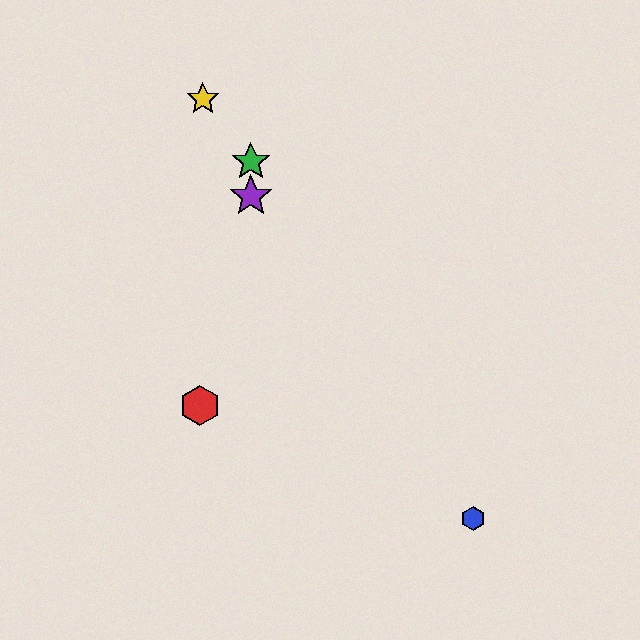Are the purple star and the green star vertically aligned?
Yes, both are at x≈251.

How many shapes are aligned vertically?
2 shapes (the green star, the purple star) are aligned vertically.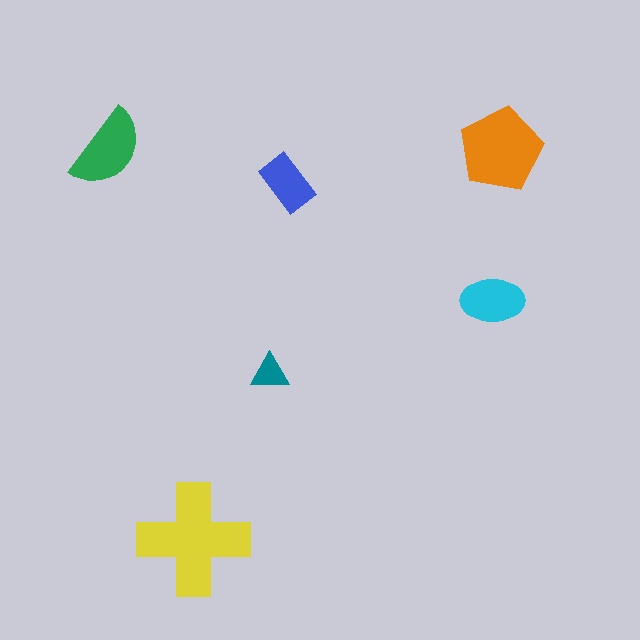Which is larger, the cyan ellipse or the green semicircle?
The green semicircle.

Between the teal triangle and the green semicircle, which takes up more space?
The green semicircle.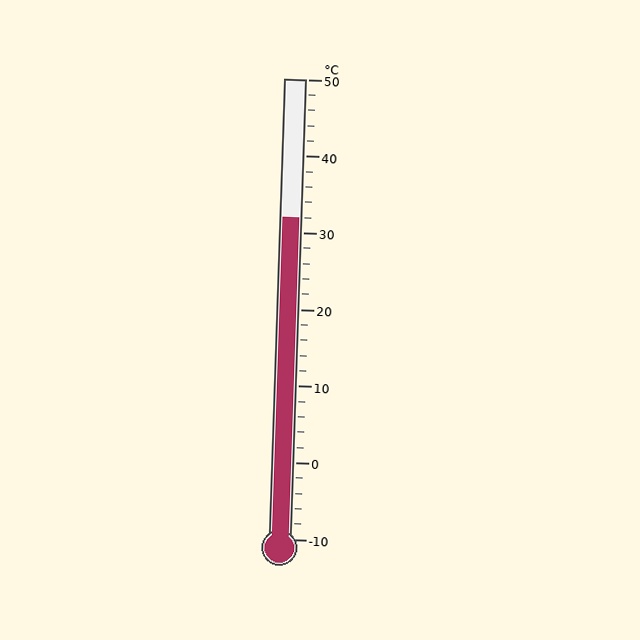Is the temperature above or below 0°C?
The temperature is above 0°C.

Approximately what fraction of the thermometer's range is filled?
The thermometer is filled to approximately 70% of its range.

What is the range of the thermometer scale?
The thermometer scale ranges from -10°C to 50°C.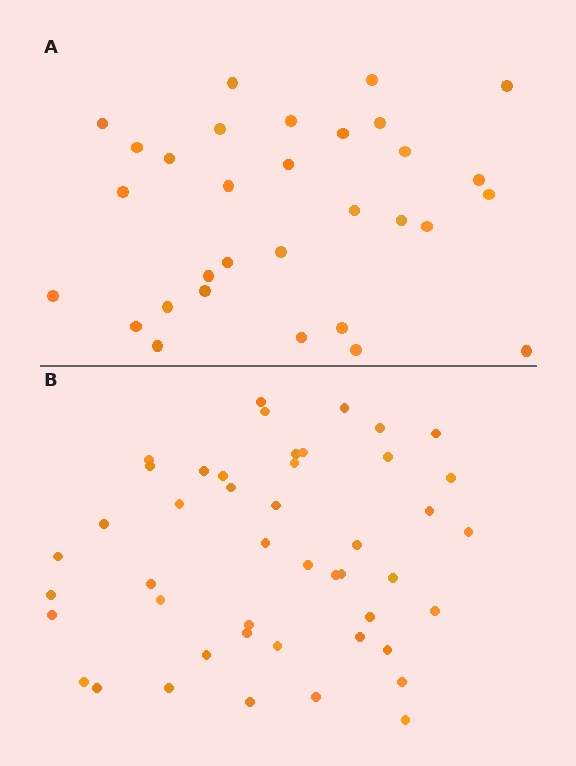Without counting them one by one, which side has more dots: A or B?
Region B (the bottom region) has more dots.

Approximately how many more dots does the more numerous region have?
Region B has approximately 15 more dots than region A.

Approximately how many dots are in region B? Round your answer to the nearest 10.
About 50 dots. (The exact count is 46, which rounds to 50.)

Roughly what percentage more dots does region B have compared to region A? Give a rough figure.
About 50% more.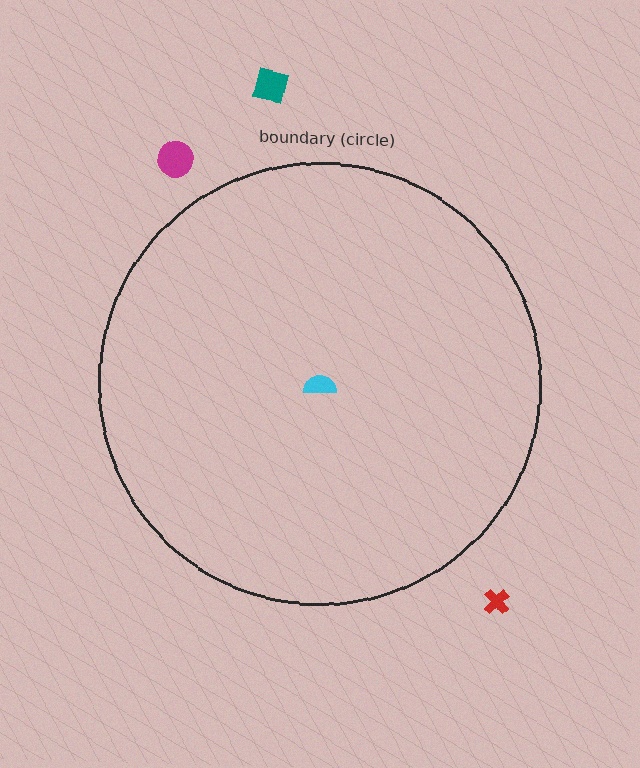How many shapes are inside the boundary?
1 inside, 3 outside.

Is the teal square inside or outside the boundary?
Outside.